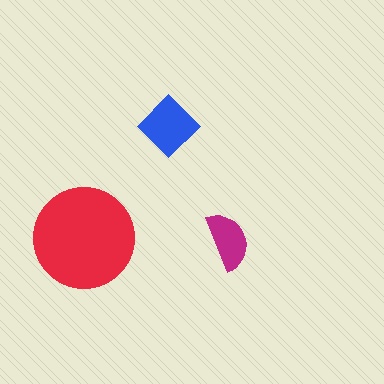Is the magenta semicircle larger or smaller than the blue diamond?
Smaller.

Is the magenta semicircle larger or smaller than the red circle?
Smaller.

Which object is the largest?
The red circle.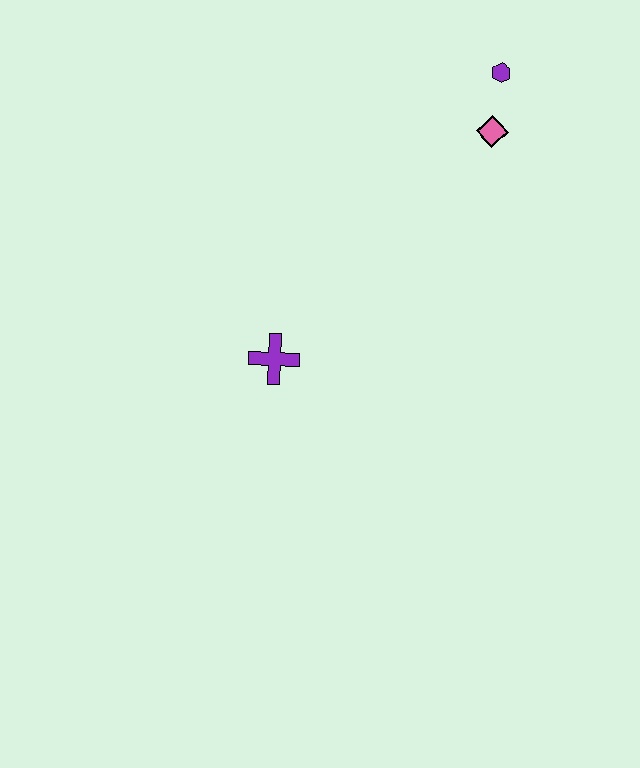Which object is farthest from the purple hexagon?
The purple cross is farthest from the purple hexagon.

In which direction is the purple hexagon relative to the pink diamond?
The purple hexagon is above the pink diamond.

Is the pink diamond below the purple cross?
No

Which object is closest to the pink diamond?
The purple hexagon is closest to the pink diamond.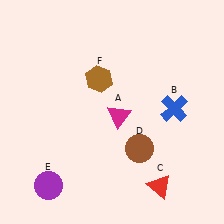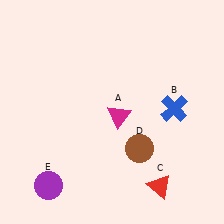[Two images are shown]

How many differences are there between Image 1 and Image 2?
There is 1 difference between the two images.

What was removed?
The brown hexagon (F) was removed in Image 2.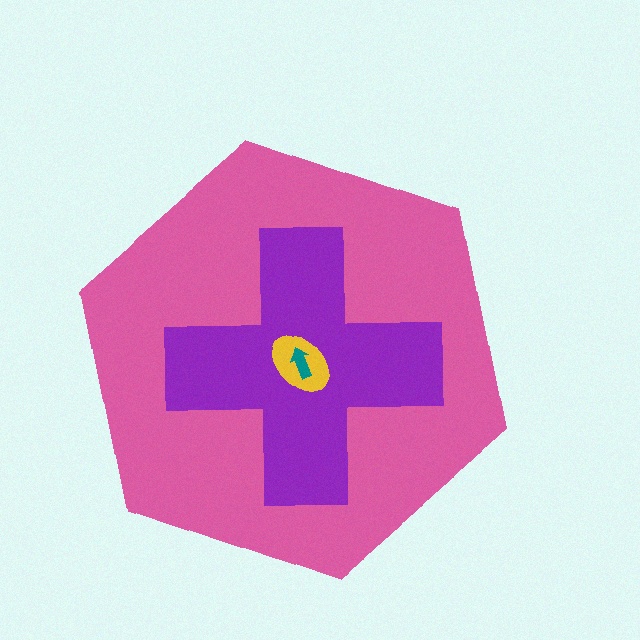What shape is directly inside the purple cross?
The yellow ellipse.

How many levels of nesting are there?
4.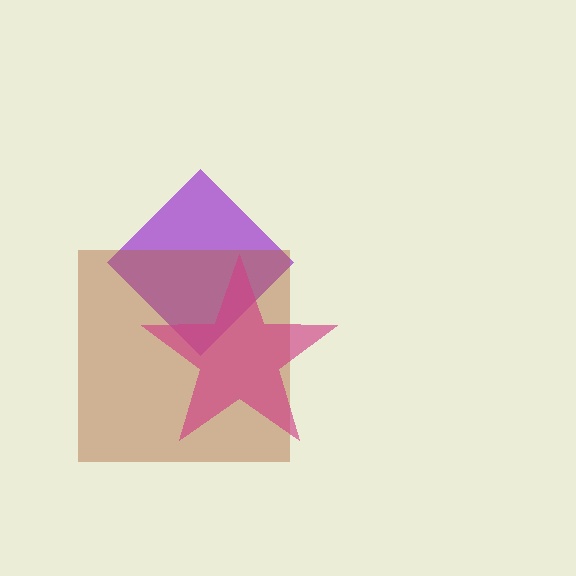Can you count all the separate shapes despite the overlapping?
Yes, there are 3 separate shapes.